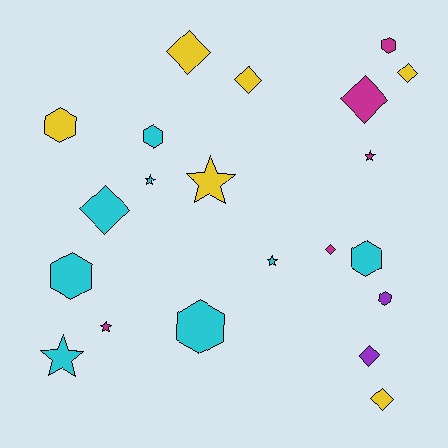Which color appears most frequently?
Cyan, with 8 objects.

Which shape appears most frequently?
Diamond, with 8 objects.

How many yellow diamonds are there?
There are 4 yellow diamonds.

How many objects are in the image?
There are 21 objects.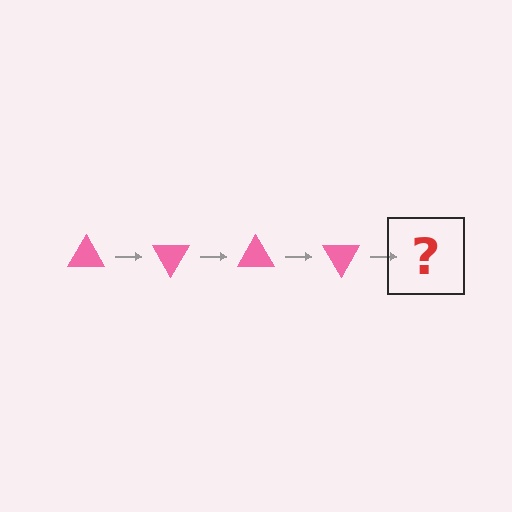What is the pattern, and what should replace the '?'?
The pattern is that the triangle rotates 60 degrees each step. The '?' should be a pink triangle rotated 240 degrees.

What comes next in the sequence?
The next element should be a pink triangle rotated 240 degrees.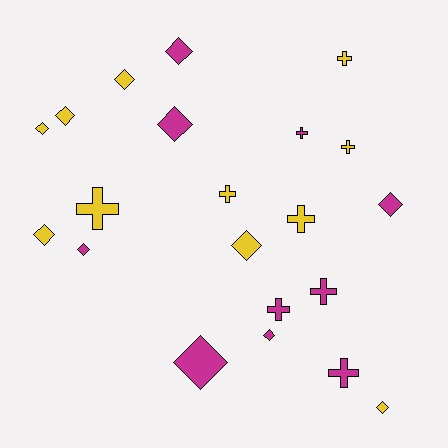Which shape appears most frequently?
Diamond, with 12 objects.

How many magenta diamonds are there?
There are 6 magenta diamonds.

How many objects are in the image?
There are 21 objects.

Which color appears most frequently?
Yellow, with 11 objects.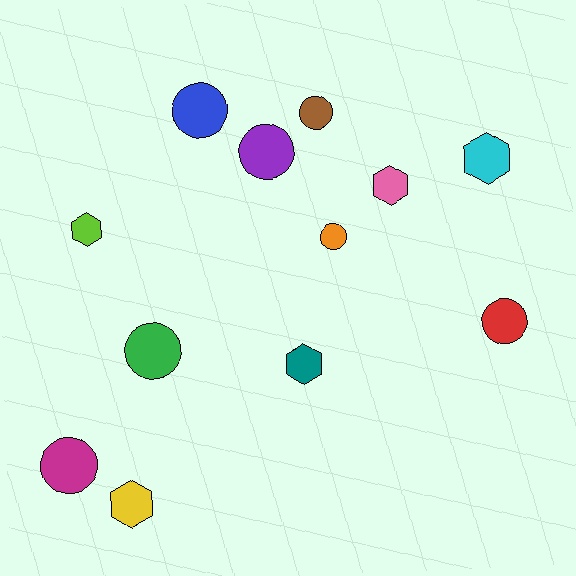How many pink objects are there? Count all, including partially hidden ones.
There is 1 pink object.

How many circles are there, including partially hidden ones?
There are 7 circles.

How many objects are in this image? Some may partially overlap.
There are 12 objects.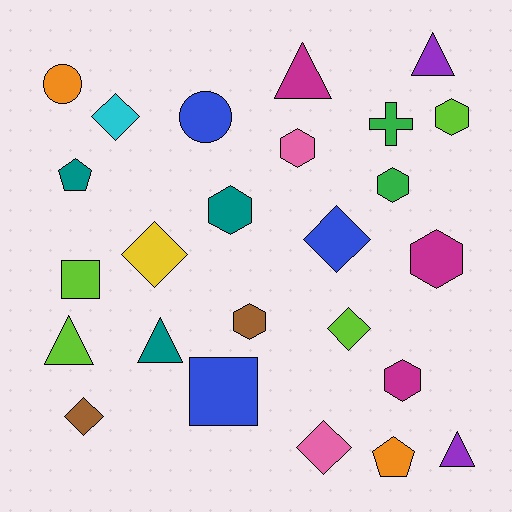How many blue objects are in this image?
There are 3 blue objects.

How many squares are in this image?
There are 2 squares.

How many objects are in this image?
There are 25 objects.